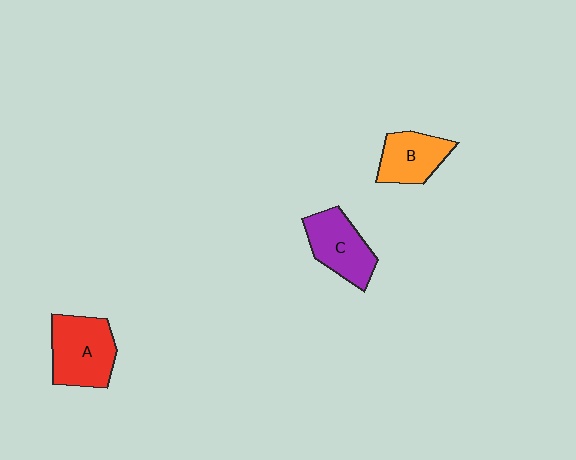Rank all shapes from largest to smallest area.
From largest to smallest: A (red), C (purple), B (orange).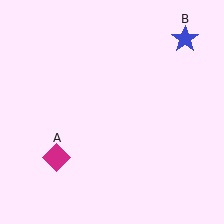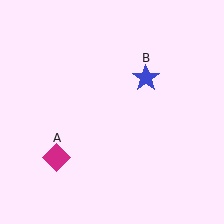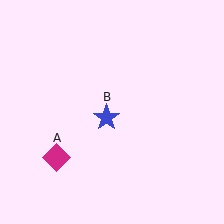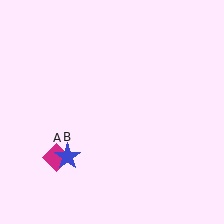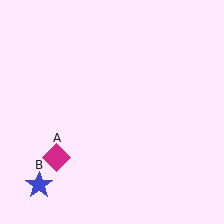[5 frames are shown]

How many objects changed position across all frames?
1 object changed position: blue star (object B).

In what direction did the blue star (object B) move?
The blue star (object B) moved down and to the left.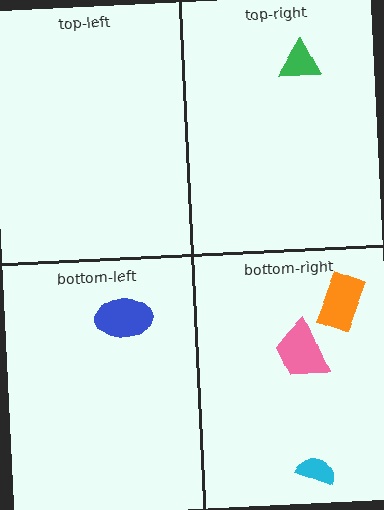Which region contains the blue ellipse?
The bottom-left region.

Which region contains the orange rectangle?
The bottom-right region.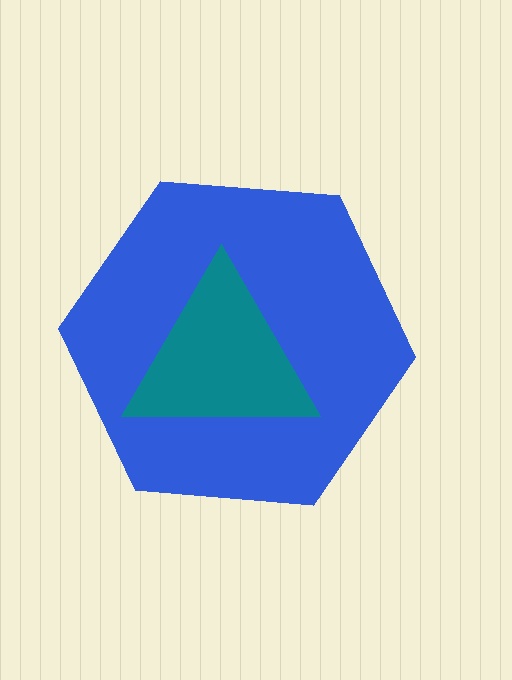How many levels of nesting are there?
2.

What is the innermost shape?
The teal triangle.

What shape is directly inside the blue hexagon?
The teal triangle.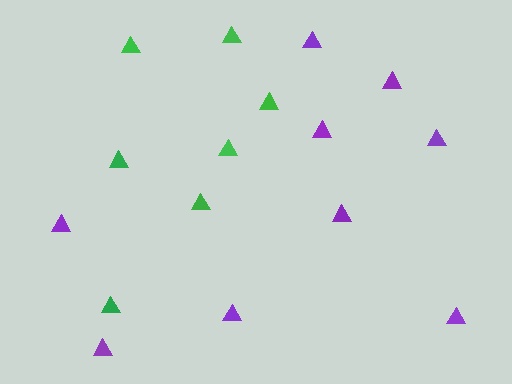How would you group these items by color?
There are 2 groups: one group of purple triangles (9) and one group of green triangles (7).